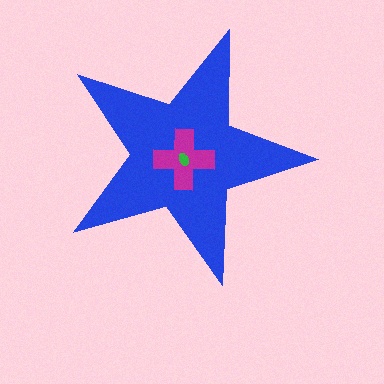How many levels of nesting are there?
3.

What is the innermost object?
The green ellipse.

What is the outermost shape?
The blue star.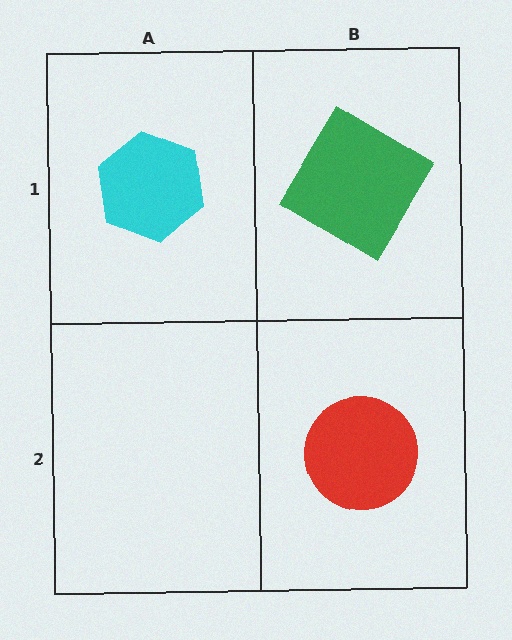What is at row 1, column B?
A green diamond.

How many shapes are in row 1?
2 shapes.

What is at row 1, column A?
A cyan hexagon.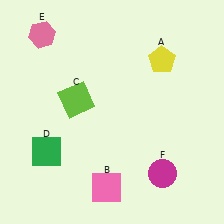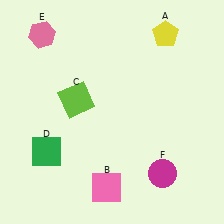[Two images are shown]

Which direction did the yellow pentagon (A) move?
The yellow pentagon (A) moved up.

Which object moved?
The yellow pentagon (A) moved up.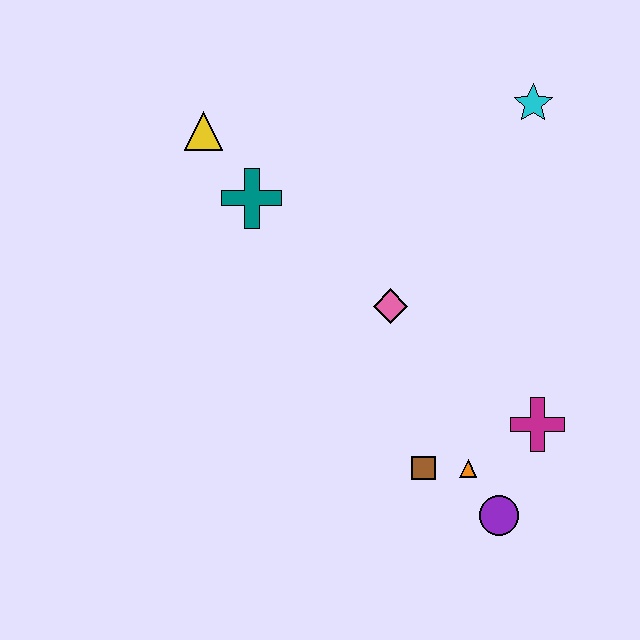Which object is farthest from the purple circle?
The yellow triangle is farthest from the purple circle.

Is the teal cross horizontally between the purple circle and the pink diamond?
No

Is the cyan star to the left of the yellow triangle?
No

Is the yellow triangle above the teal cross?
Yes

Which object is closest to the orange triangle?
The brown square is closest to the orange triangle.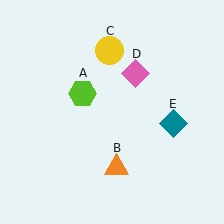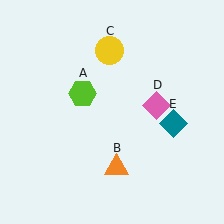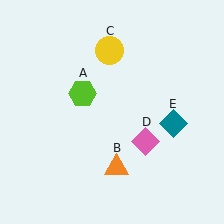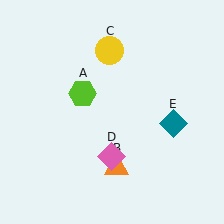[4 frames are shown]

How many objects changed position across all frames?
1 object changed position: pink diamond (object D).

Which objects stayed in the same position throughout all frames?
Lime hexagon (object A) and orange triangle (object B) and yellow circle (object C) and teal diamond (object E) remained stationary.